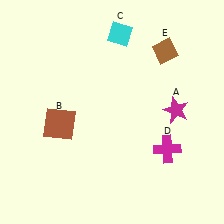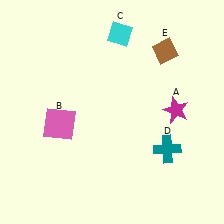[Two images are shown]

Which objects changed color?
B changed from brown to pink. D changed from magenta to teal.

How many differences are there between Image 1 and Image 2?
There are 2 differences between the two images.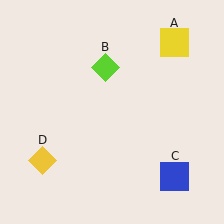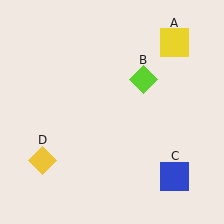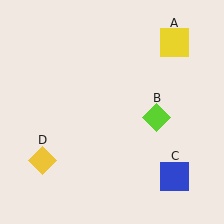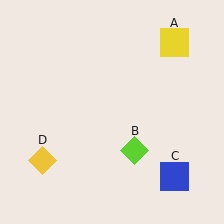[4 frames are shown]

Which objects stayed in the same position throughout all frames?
Yellow square (object A) and blue square (object C) and yellow diamond (object D) remained stationary.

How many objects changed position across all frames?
1 object changed position: lime diamond (object B).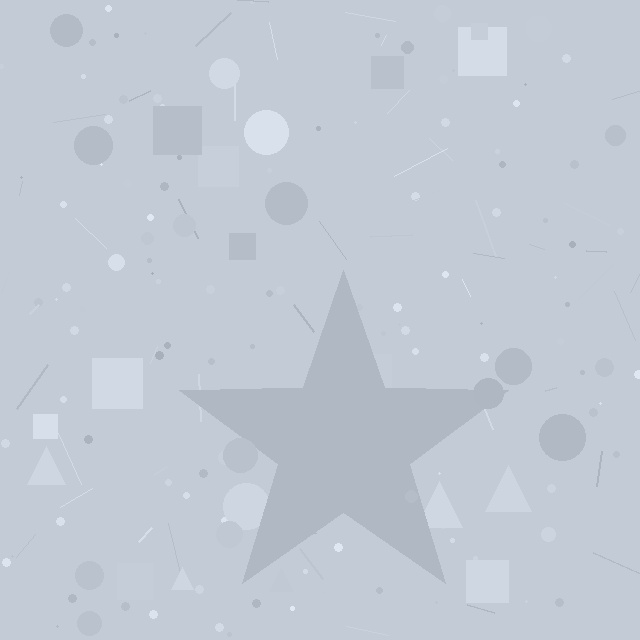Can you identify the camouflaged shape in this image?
The camouflaged shape is a star.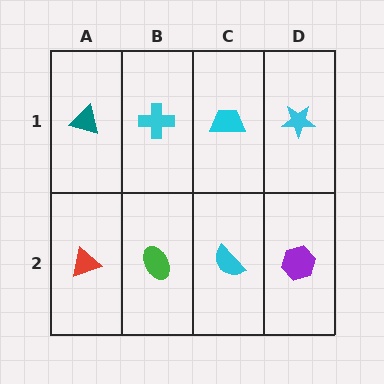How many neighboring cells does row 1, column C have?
3.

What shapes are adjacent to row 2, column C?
A cyan trapezoid (row 1, column C), a green ellipse (row 2, column B), a purple hexagon (row 2, column D).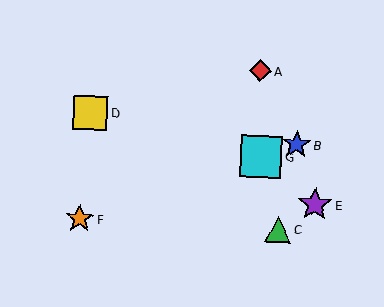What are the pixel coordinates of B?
Object B is at (297, 144).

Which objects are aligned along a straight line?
Objects B, F, G are aligned along a straight line.